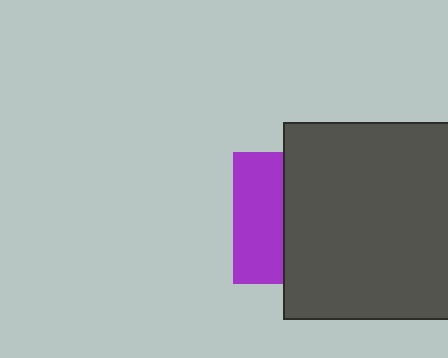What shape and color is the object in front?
The object in front is a dark gray square.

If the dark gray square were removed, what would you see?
You would see the complete purple square.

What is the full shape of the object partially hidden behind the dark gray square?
The partially hidden object is a purple square.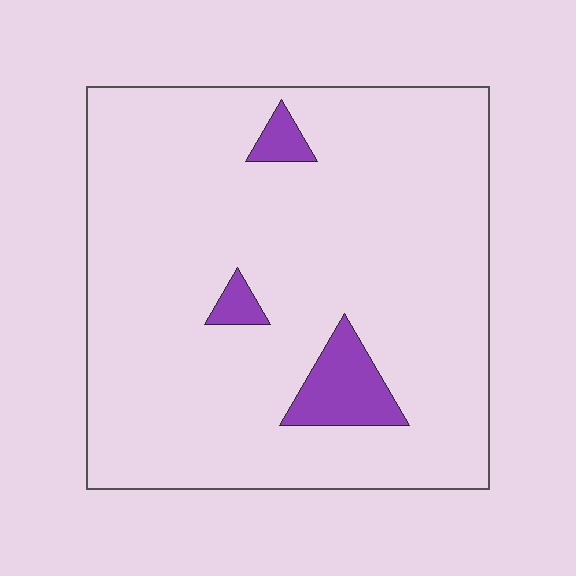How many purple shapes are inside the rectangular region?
3.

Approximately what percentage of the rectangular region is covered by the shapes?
Approximately 5%.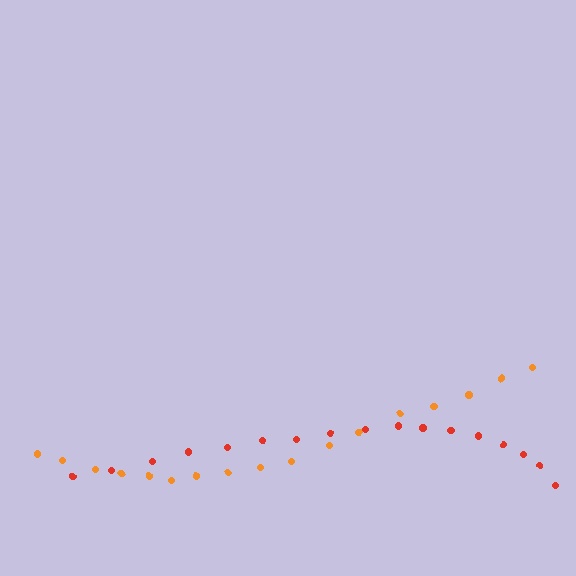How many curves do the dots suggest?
There are 2 distinct paths.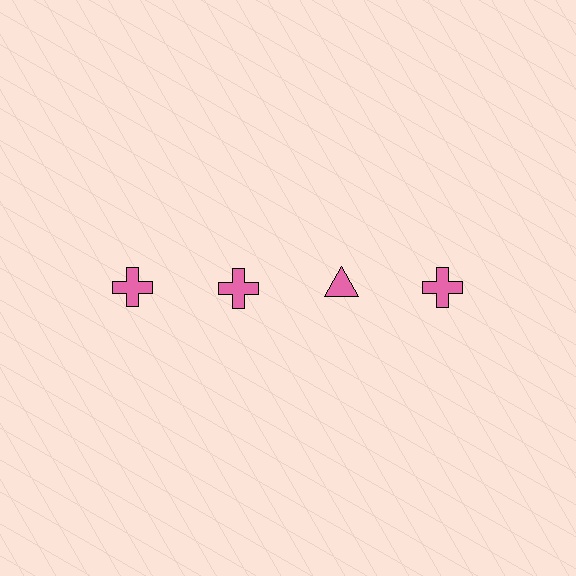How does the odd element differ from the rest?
It has a different shape: triangle instead of cross.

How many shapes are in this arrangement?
There are 4 shapes arranged in a grid pattern.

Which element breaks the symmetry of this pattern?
The pink triangle in the top row, center column breaks the symmetry. All other shapes are pink crosses.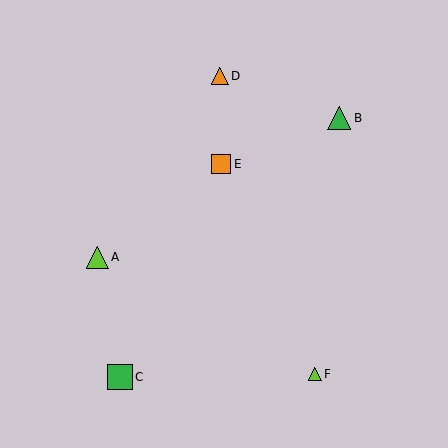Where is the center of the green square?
The center of the green square is at (120, 377).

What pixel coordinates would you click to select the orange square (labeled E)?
Click at (221, 164) to select the orange square E.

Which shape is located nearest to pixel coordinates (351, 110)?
The green triangle (labeled B) at (339, 118) is nearest to that location.